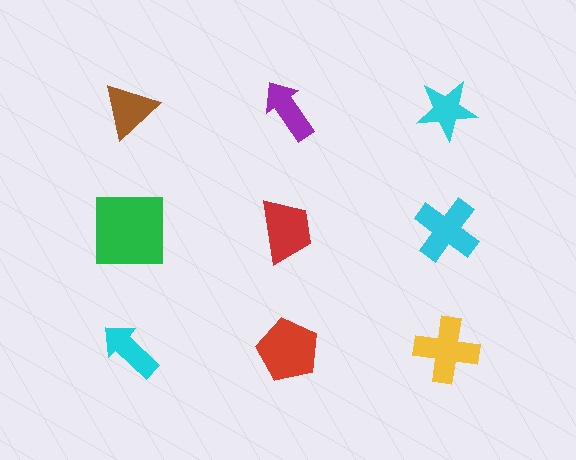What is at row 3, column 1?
A cyan arrow.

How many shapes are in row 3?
3 shapes.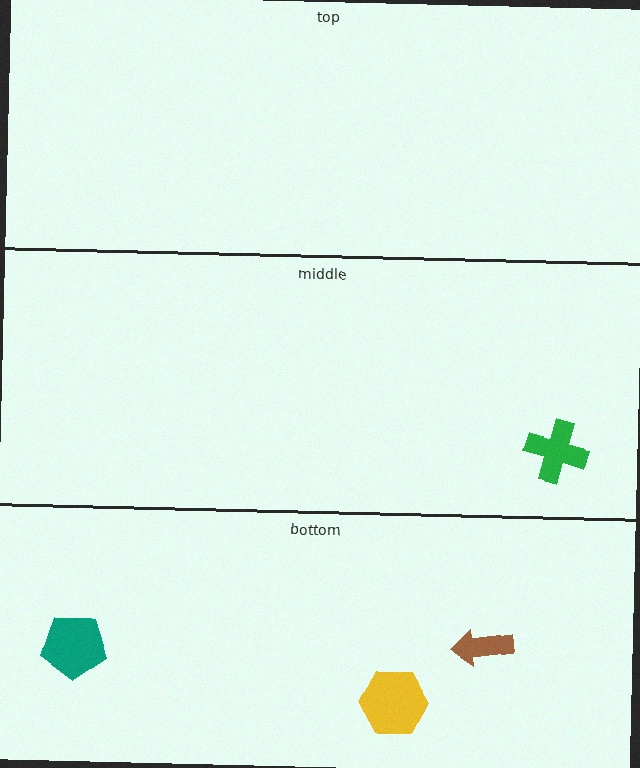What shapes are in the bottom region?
The teal pentagon, the yellow hexagon, the brown arrow.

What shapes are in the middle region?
The green cross.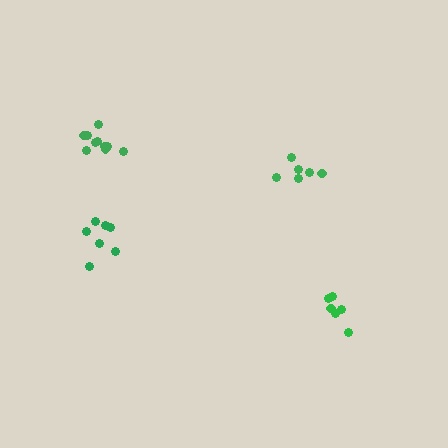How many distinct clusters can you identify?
There are 4 distinct clusters.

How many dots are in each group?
Group 1: 6 dots, Group 2: 6 dots, Group 3: 10 dots, Group 4: 7 dots (29 total).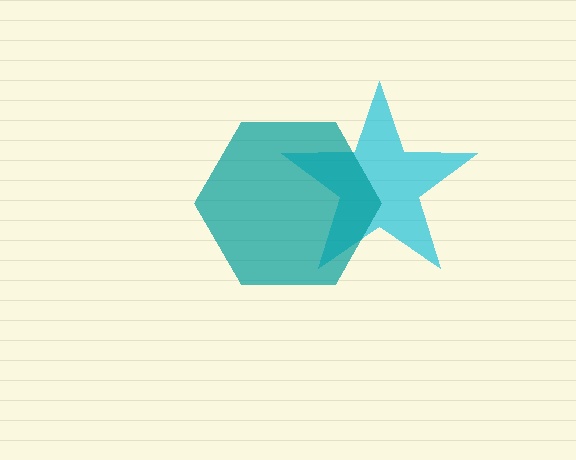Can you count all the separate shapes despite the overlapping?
Yes, there are 2 separate shapes.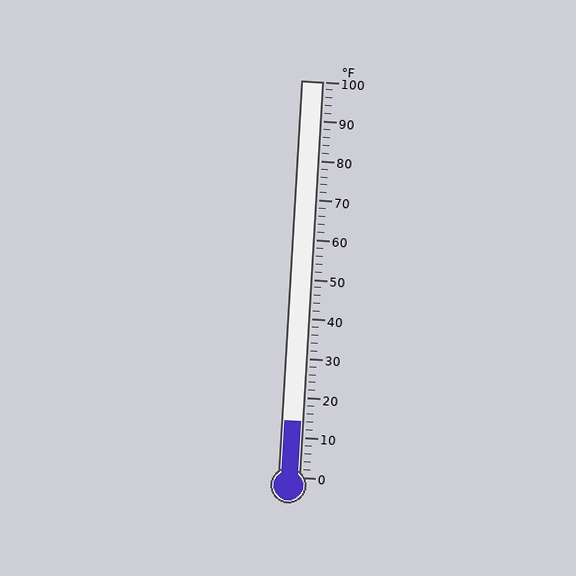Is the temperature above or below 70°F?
The temperature is below 70°F.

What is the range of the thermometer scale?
The thermometer scale ranges from 0°F to 100°F.